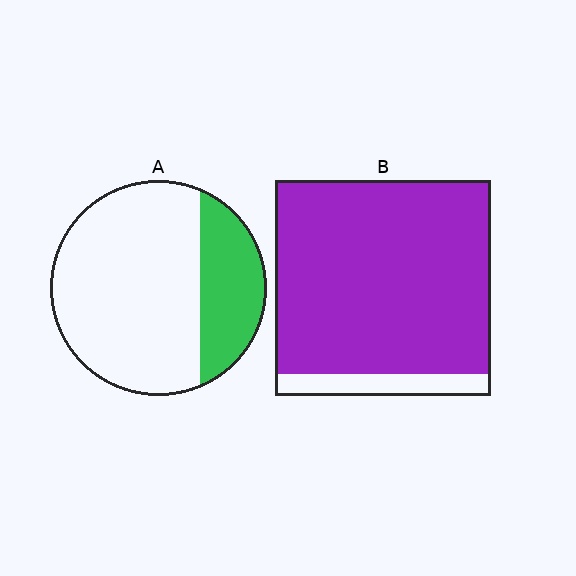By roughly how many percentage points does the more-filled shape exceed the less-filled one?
By roughly 65 percentage points (B over A).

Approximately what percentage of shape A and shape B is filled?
A is approximately 25% and B is approximately 90%.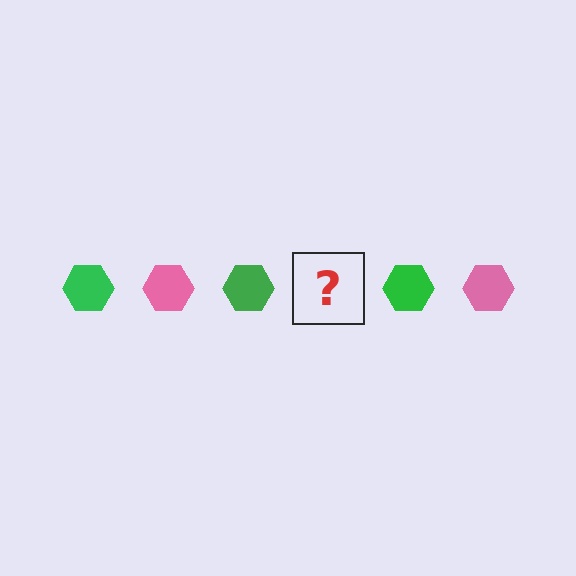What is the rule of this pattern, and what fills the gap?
The rule is that the pattern cycles through green, pink hexagons. The gap should be filled with a pink hexagon.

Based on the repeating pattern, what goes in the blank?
The blank should be a pink hexagon.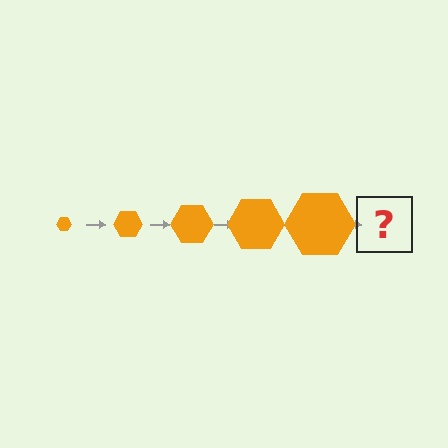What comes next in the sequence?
The next element should be an orange hexagon, larger than the previous one.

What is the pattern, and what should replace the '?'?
The pattern is that the hexagon gets progressively larger each step. The '?' should be an orange hexagon, larger than the previous one.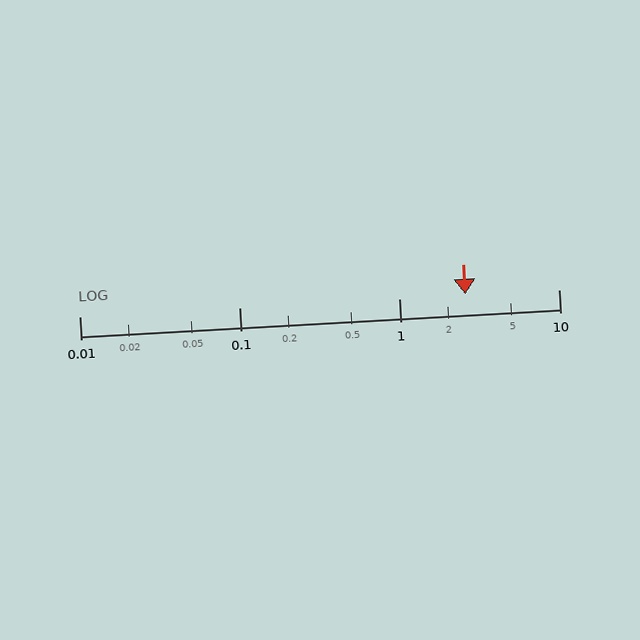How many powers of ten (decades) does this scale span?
The scale spans 3 decades, from 0.01 to 10.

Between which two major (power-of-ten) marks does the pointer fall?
The pointer is between 1 and 10.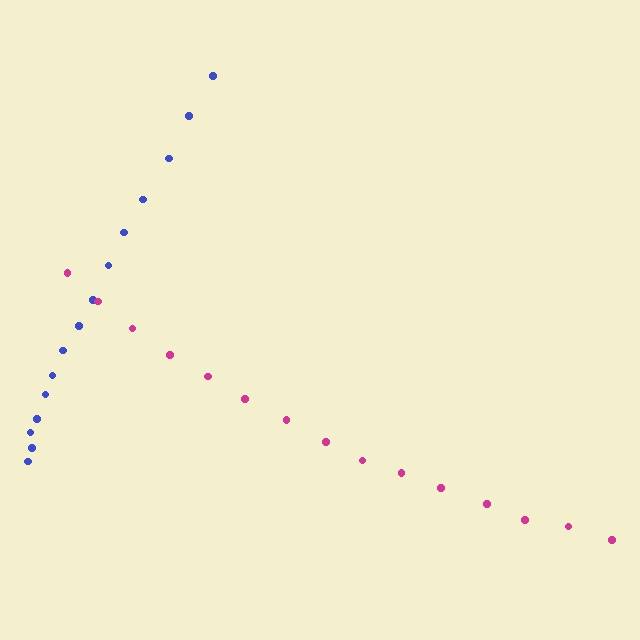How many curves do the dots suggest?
There are 2 distinct paths.